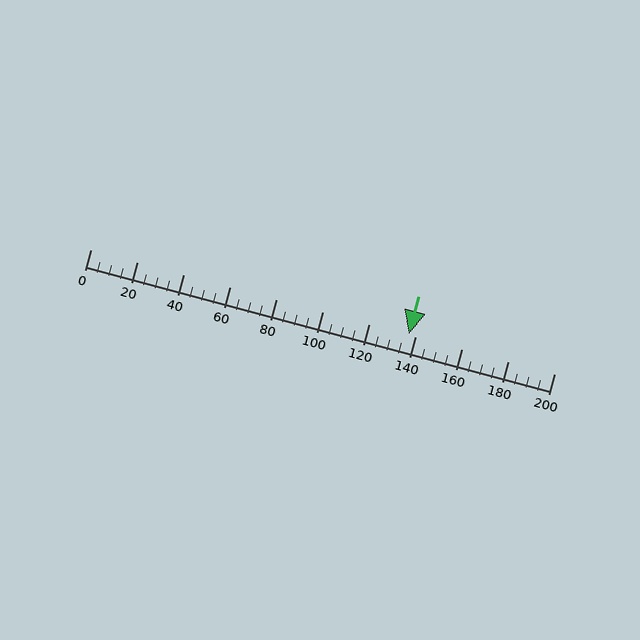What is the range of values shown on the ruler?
The ruler shows values from 0 to 200.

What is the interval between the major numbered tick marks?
The major tick marks are spaced 20 units apart.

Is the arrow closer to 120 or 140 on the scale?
The arrow is closer to 140.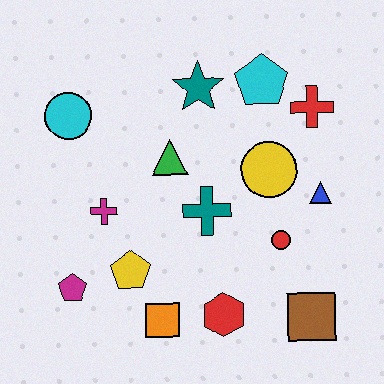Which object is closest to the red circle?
The blue triangle is closest to the red circle.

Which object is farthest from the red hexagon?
The cyan circle is farthest from the red hexagon.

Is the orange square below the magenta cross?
Yes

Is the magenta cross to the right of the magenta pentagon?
Yes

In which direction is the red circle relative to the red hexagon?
The red circle is above the red hexagon.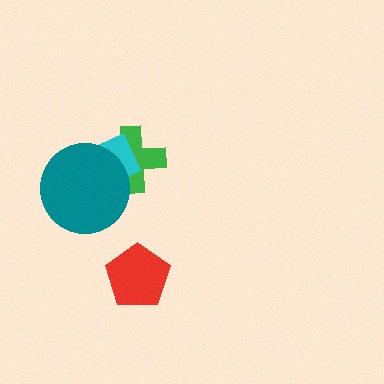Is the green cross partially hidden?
Yes, it is partially covered by another shape.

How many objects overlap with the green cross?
2 objects overlap with the green cross.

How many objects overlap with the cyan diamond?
2 objects overlap with the cyan diamond.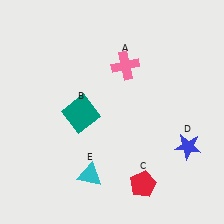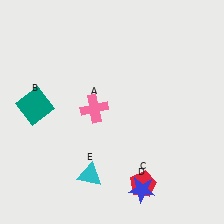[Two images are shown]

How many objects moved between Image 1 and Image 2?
3 objects moved between the two images.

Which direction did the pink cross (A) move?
The pink cross (A) moved down.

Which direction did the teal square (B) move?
The teal square (B) moved left.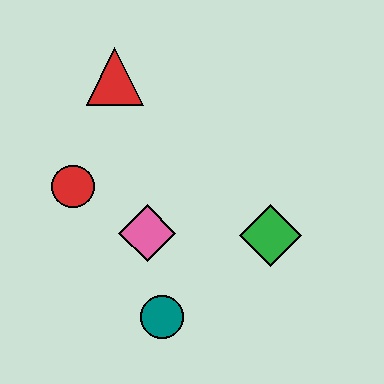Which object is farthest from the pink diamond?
The red triangle is farthest from the pink diamond.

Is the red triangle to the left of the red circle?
No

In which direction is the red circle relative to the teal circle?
The red circle is above the teal circle.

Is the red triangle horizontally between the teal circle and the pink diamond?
No